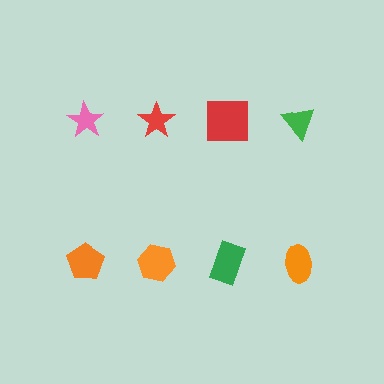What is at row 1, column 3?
A red square.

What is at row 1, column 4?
A green triangle.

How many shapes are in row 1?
4 shapes.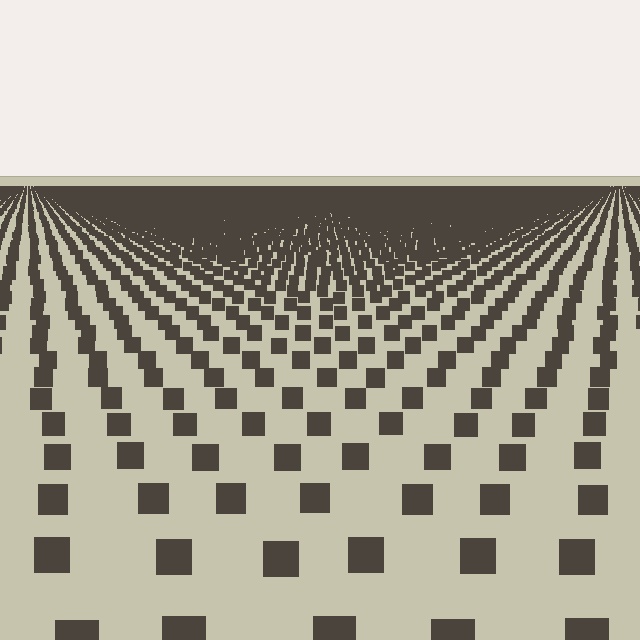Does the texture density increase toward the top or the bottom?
Density increases toward the top.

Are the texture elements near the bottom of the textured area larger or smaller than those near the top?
Larger. Near the bottom, elements are closer to the viewer and appear at a bigger on-screen size.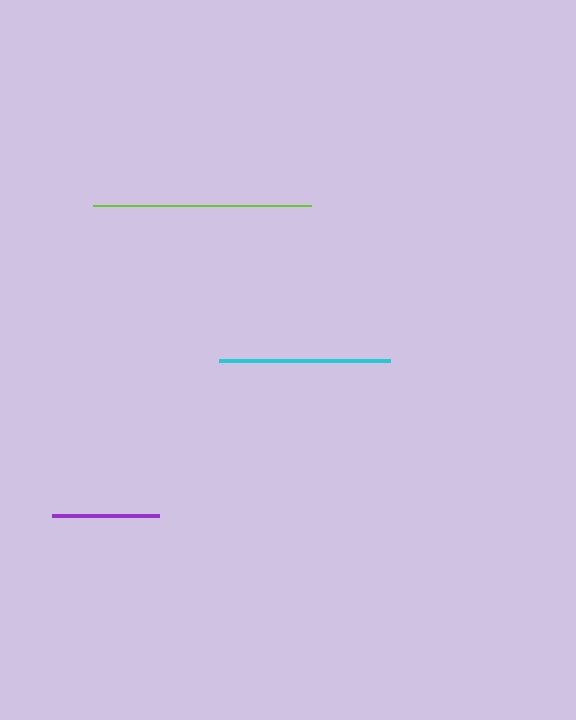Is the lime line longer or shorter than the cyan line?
The lime line is longer than the cyan line.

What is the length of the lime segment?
The lime segment is approximately 219 pixels long.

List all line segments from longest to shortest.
From longest to shortest: lime, cyan, purple.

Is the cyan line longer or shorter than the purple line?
The cyan line is longer than the purple line.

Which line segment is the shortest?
The purple line is the shortest at approximately 107 pixels.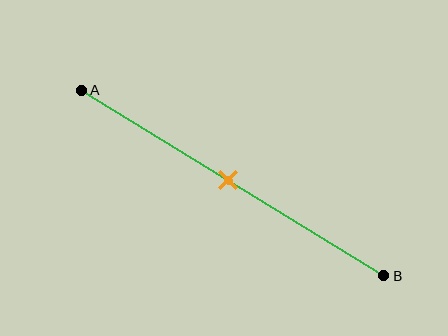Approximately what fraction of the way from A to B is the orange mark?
The orange mark is approximately 50% of the way from A to B.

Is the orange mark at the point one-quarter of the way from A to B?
No, the mark is at about 50% from A, not at the 25% one-quarter point.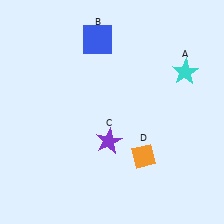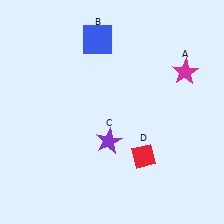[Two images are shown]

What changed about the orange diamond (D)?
In Image 1, D is orange. In Image 2, it changed to red.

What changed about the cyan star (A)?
In Image 1, A is cyan. In Image 2, it changed to magenta.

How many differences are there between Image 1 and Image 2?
There are 2 differences between the two images.